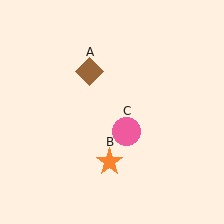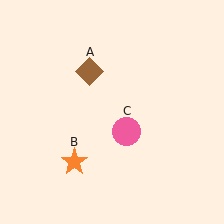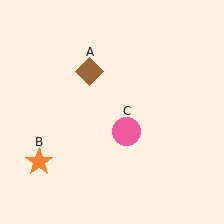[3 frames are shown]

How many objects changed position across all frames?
1 object changed position: orange star (object B).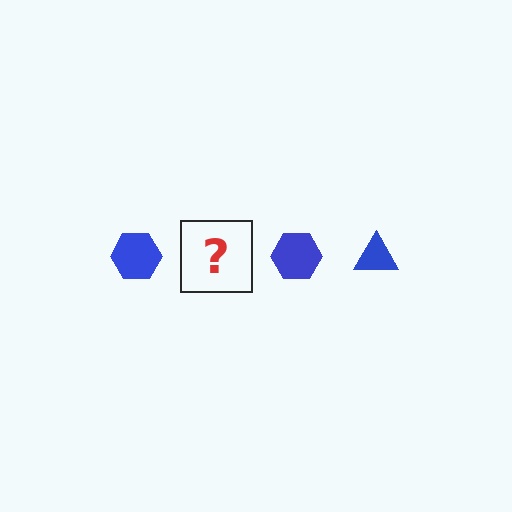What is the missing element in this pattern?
The missing element is a blue triangle.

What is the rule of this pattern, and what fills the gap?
The rule is that the pattern cycles through hexagon, triangle shapes in blue. The gap should be filled with a blue triangle.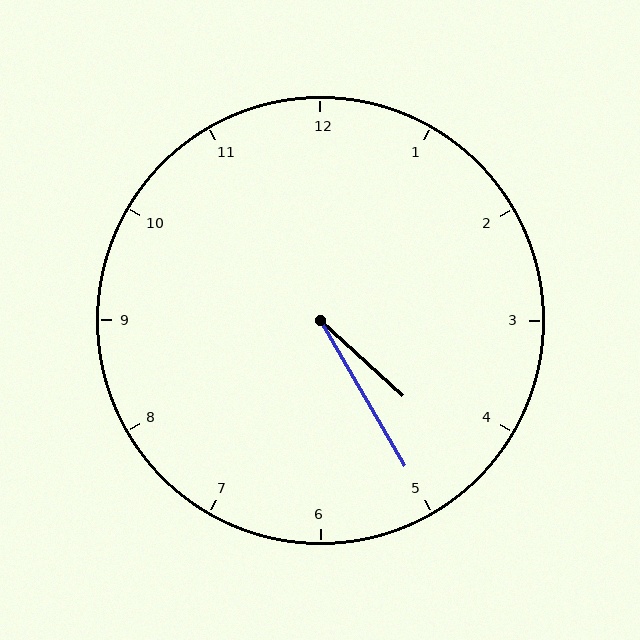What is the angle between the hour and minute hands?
Approximately 18 degrees.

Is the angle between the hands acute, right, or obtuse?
It is acute.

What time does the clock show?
4:25.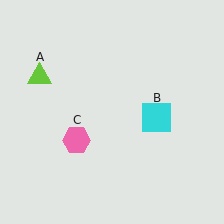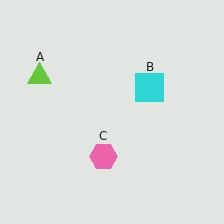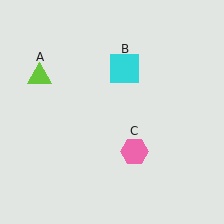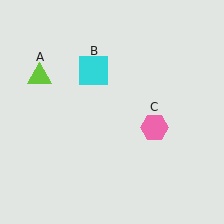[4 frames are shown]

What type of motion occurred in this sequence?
The cyan square (object B), pink hexagon (object C) rotated counterclockwise around the center of the scene.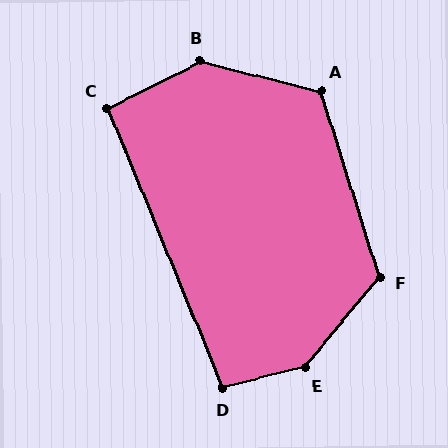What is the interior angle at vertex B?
Approximately 139 degrees (obtuse).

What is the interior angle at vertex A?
Approximately 121 degrees (obtuse).